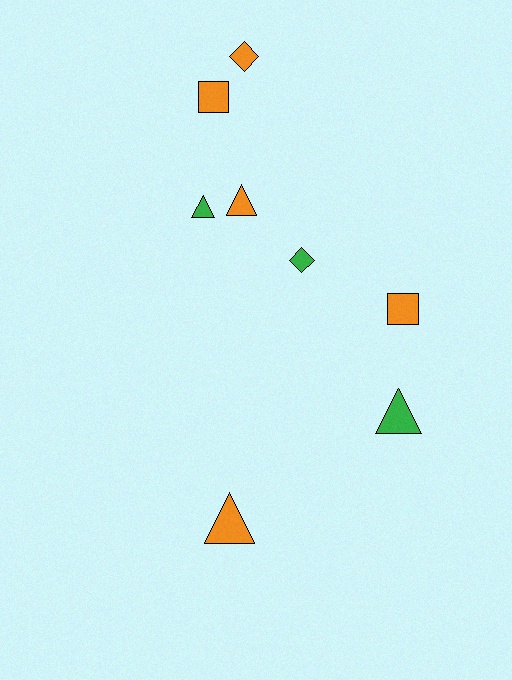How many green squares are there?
There are no green squares.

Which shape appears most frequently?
Triangle, with 4 objects.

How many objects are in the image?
There are 8 objects.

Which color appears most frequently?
Orange, with 5 objects.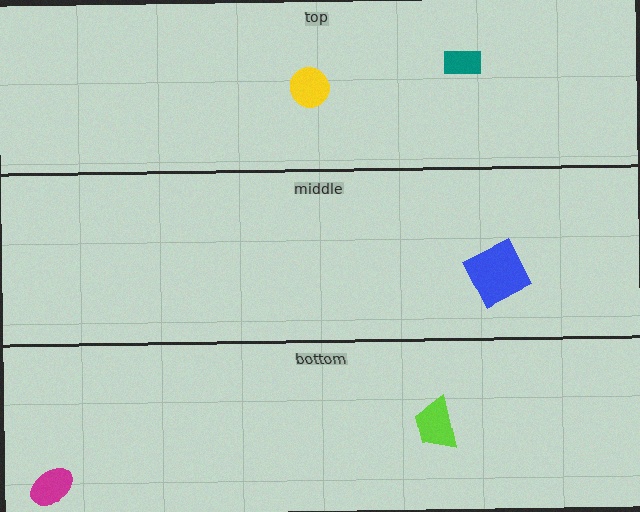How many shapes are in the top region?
2.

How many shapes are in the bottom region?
2.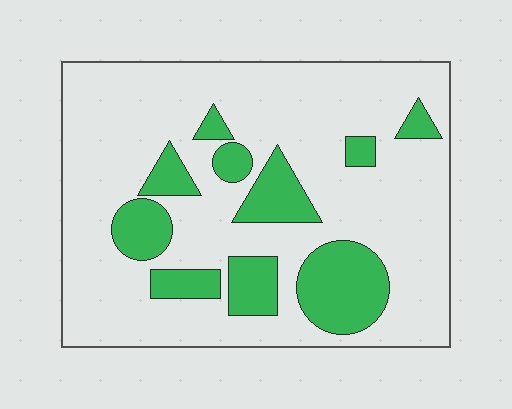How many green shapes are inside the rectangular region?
10.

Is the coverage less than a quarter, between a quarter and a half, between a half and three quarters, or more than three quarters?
Less than a quarter.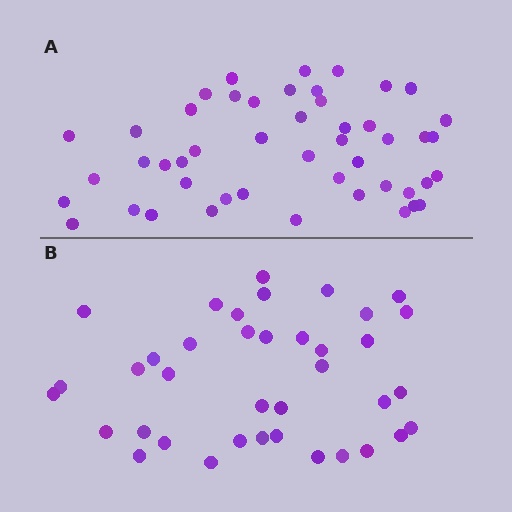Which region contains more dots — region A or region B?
Region A (the top region) has more dots.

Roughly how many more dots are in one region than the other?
Region A has roughly 10 or so more dots than region B.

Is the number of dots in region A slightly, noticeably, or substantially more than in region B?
Region A has noticeably more, but not dramatically so. The ratio is roughly 1.3 to 1.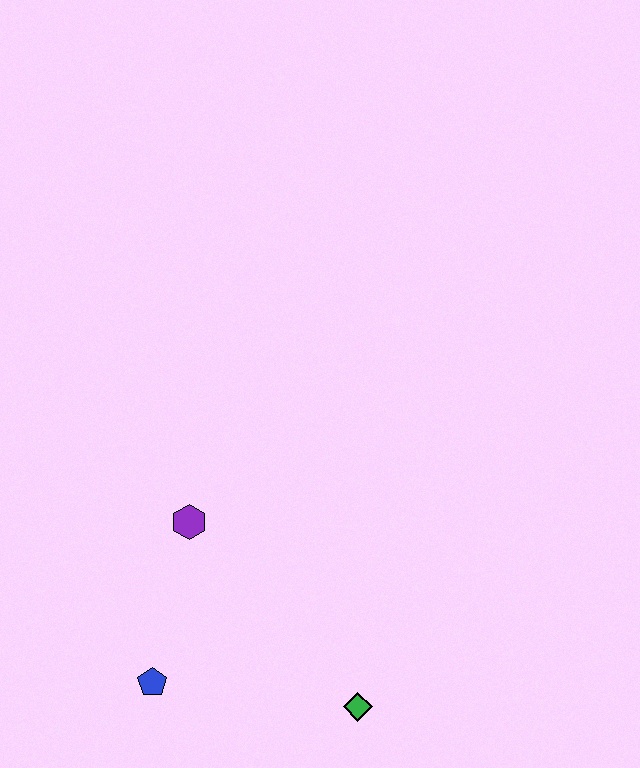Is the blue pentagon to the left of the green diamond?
Yes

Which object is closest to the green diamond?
The blue pentagon is closest to the green diamond.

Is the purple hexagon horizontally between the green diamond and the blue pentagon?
Yes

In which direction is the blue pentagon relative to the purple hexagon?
The blue pentagon is below the purple hexagon.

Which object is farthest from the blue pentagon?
The green diamond is farthest from the blue pentagon.